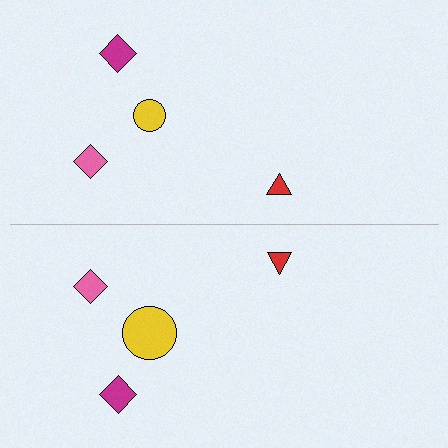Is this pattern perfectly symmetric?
No, the pattern is not perfectly symmetric. The yellow circle on the bottom side has a different size than its mirror counterpart.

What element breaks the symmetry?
The yellow circle on the bottom side has a different size than its mirror counterpart.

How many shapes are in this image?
There are 8 shapes in this image.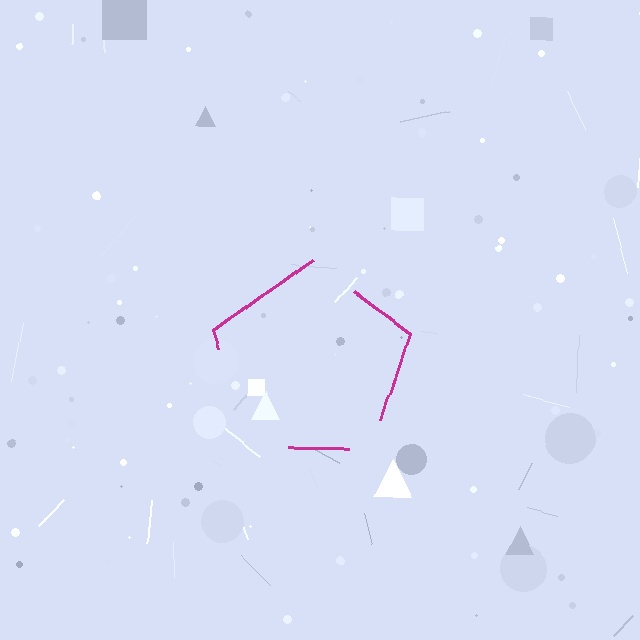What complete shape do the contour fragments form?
The contour fragments form a pentagon.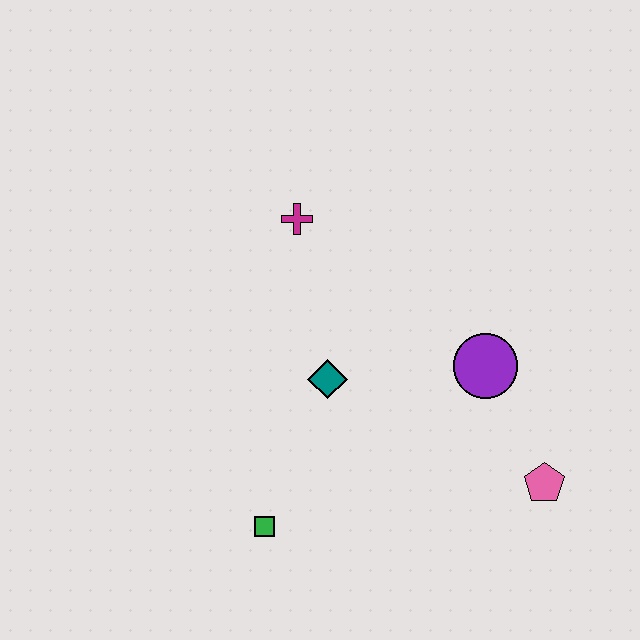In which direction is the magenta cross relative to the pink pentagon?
The magenta cross is above the pink pentagon.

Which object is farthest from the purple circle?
The green square is farthest from the purple circle.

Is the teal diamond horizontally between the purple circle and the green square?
Yes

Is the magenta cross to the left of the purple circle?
Yes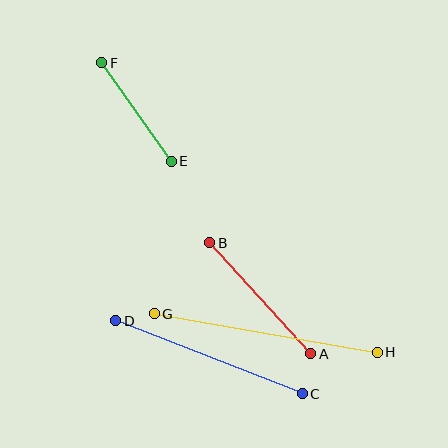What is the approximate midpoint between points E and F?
The midpoint is at approximately (137, 112) pixels.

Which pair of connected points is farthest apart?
Points G and H are farthest apart.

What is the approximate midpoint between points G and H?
The midpoint is at approximately (266, 333) pixels.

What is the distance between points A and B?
The distance is approximately 150 pixels.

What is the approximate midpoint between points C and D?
The midpoint is at approximately (209, 357) pixels.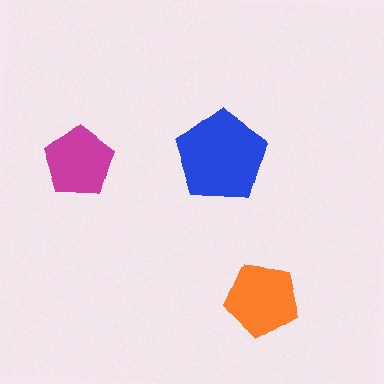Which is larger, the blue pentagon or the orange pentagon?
The blue one.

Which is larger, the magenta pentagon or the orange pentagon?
The orange one.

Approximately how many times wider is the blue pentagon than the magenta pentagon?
About 1.5 times wider.